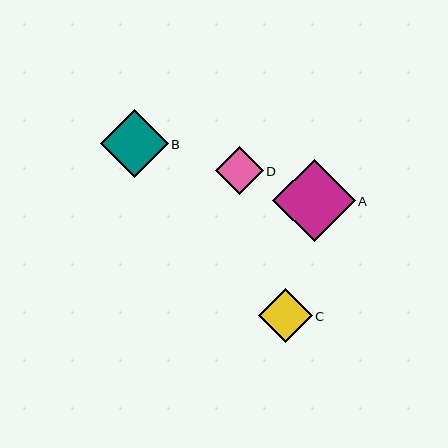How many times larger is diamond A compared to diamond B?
Diamond A is approximately 1.2 times the size of diamond B.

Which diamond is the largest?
Diamond A is the largest with a size of approximately 83 pixels.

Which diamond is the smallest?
Diamond D is the smallest with a size of approximately 48 pixels.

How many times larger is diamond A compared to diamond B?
Diamond A is approximately 1.2 times the size of diamond B.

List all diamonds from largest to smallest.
From largest to smallest: A, B, C, D.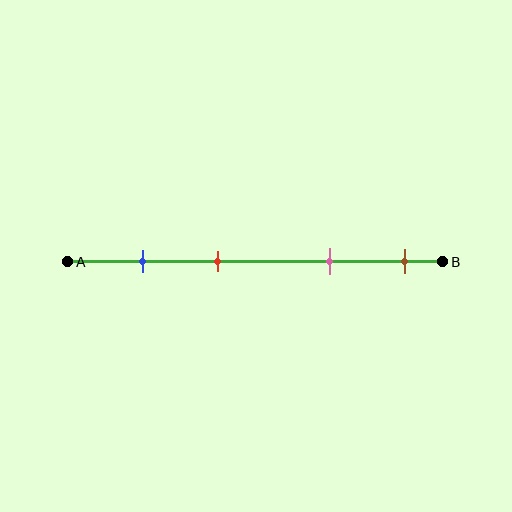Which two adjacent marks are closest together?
The blue and red marks are the closest adjacent pair.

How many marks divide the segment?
There are 4 marks dividing the segment.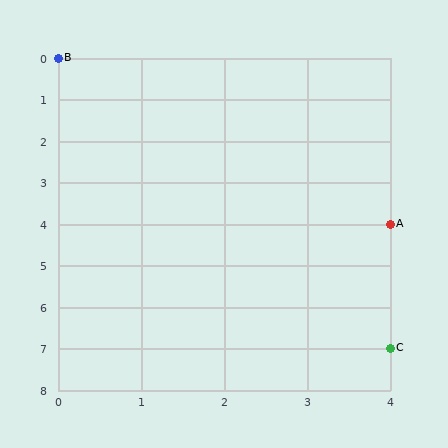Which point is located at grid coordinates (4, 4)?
Point A is at (4, 4).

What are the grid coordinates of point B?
Point B is at grid coordinates (0, 0).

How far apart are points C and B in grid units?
Points C and B are 4 columns and 7 rows apart (about 8.1 grid units diagonally).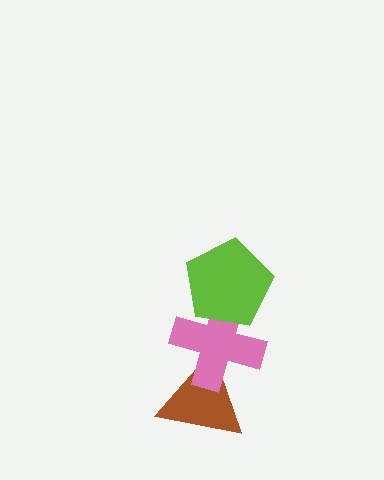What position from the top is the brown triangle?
The brown triangle is 3rd from the top.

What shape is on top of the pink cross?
The lime pentagon is on top of the pink cross.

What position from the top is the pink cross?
The pink cross is 2nd from the top.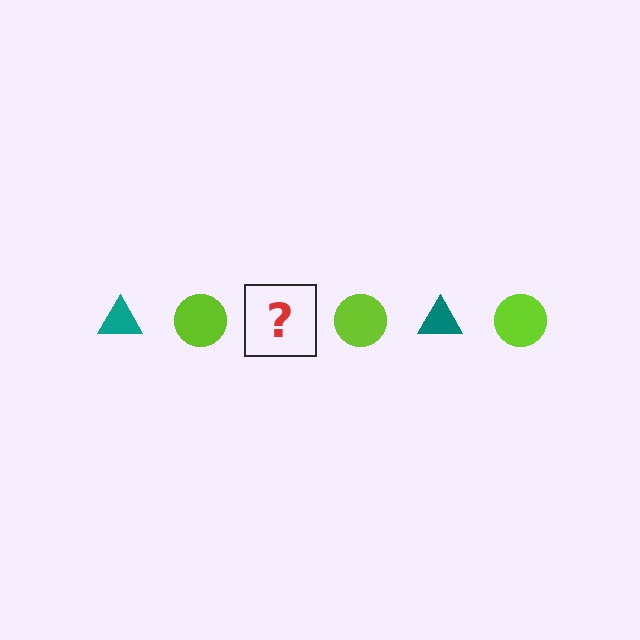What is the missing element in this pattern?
The missing element is a teal triangle.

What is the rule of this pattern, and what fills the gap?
The rule is that the pattern alternates between teal triangle and lime circle. The gap should be filled with a teal triangle.